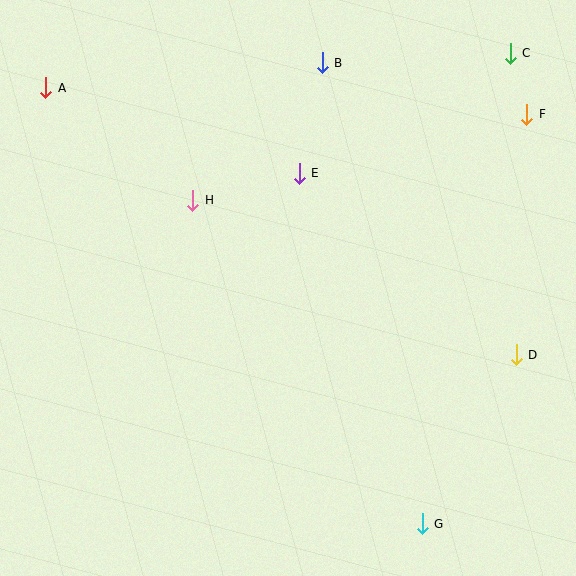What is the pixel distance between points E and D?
The distance between E and D is 283 pixels.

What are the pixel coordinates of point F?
Point F is at (527, 114).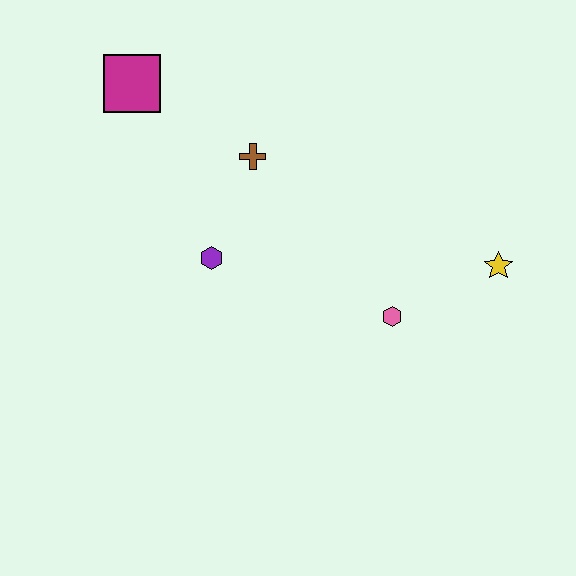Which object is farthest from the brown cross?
The yellow star is farthest from the brown cross.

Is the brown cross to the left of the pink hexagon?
Yes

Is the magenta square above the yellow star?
Yes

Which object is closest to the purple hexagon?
The brown cross is closest to the purple hexagon.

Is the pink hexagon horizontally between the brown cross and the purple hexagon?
No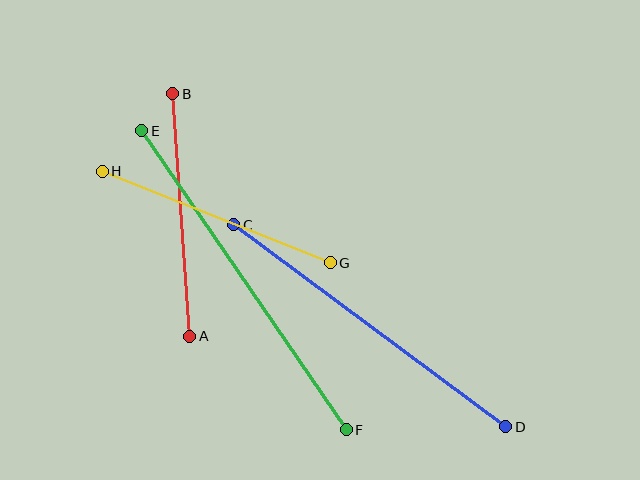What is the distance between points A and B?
The distance is approximately 243 pixels.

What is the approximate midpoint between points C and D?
The midpoint is at approximately (370, 326) pixels.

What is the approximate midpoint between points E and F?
The midpoint is at approximately (244, 280) pixels.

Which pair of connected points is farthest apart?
Points E and F are farthest apart.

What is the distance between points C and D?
The distance is approximately 339 pixels.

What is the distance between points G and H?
The distance is approximately 246 pixels.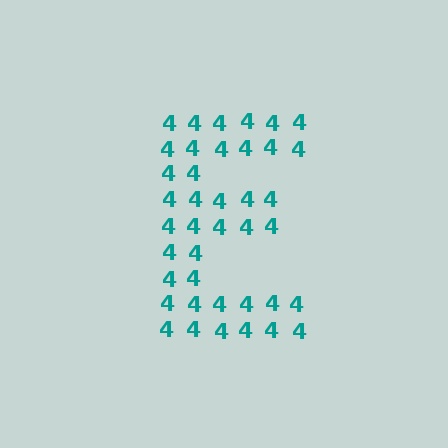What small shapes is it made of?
It is made of small digit 4's.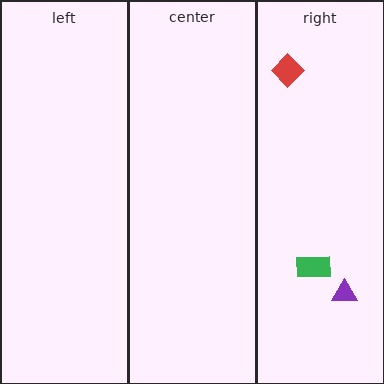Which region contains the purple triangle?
The right region.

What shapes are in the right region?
The purple triangle, the red diamond, the green rectangle.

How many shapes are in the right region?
3.